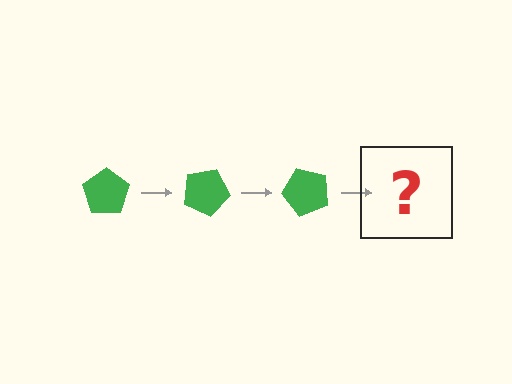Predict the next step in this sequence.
The next step is a green pentagon rotated 75 degrees.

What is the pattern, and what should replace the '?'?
The pattern is that the pentagon rotates 25 degrees each step. The '?' should be a green pentagon rotated 75 degrees.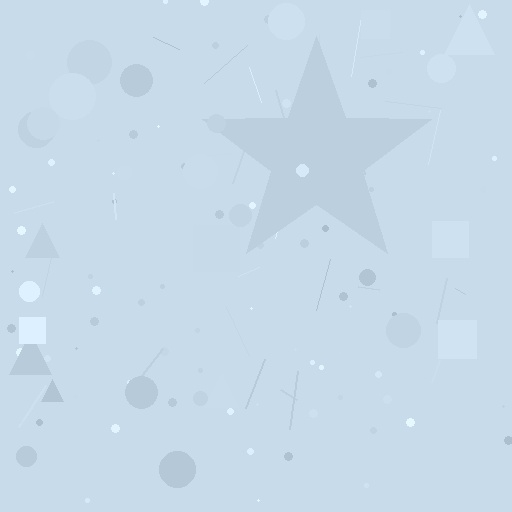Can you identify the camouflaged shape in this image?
The camouflaged shape is a star.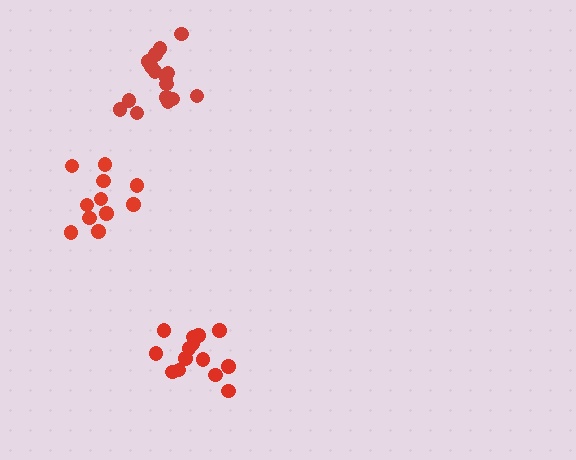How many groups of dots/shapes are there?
There are 3 groups.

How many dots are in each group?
Group 1: 11 dots, Group 2: 14 dots, Group 3: 16 dots (41 total).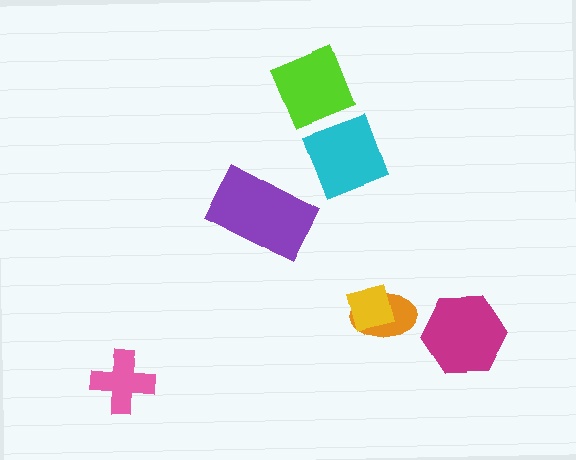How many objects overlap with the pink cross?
0 objects overlap with the pink cross.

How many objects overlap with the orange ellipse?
1 object overlaps with the orange ellipse.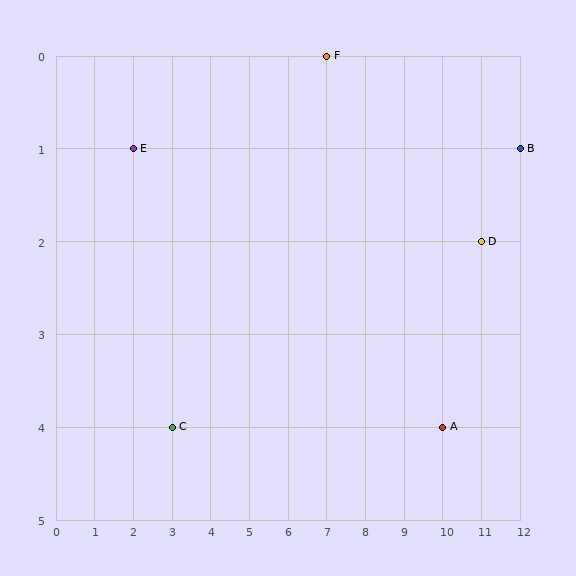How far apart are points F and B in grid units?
Points F and B are 5 columns and 1 row apart (about 5.1 grid units diagonally).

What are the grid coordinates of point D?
Point D is at grid coordinates (11, 2).